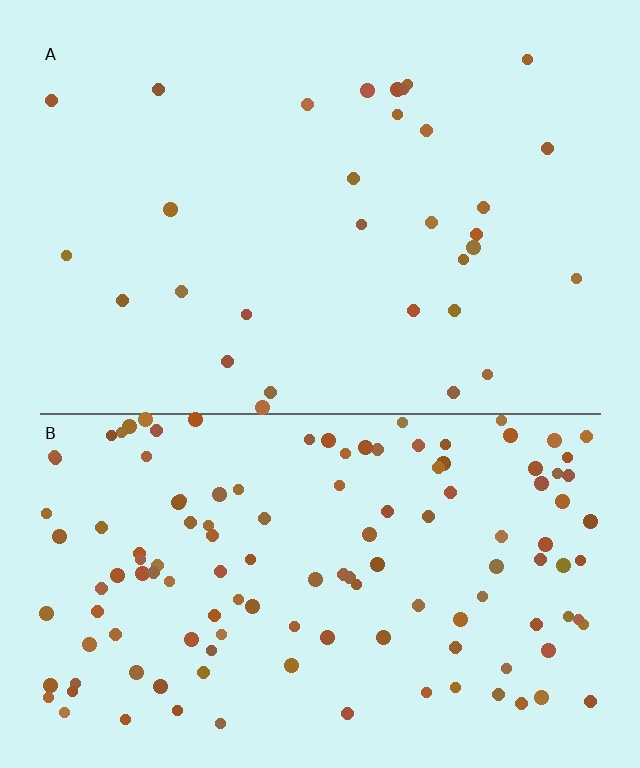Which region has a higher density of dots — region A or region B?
B (the bottom).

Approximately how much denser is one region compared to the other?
Approximately 4.2× — region B over region A.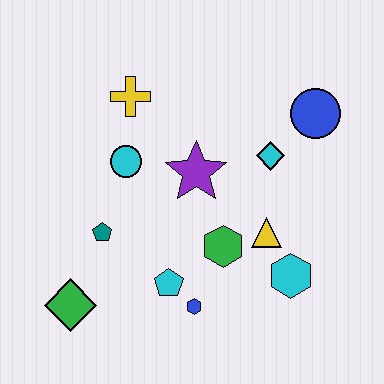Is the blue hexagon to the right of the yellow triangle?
No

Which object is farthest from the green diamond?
The blue circle is farthest from the green diamond.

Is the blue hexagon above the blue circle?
No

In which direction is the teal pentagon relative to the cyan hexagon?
The teal pentagon is to the left of the cyan hexagon.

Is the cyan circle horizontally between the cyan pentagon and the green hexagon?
No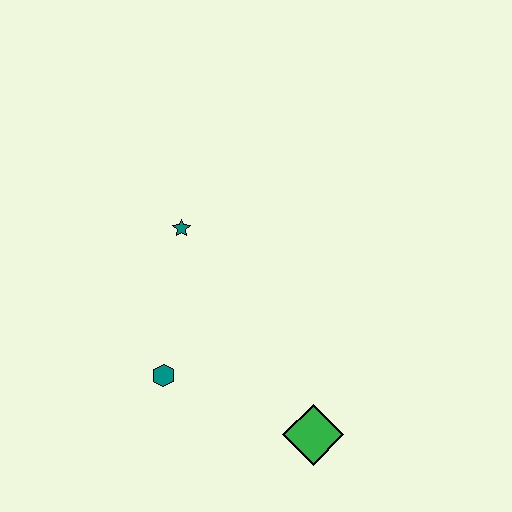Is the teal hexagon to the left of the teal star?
Yes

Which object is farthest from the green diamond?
The teal star is farthest from the green diamond.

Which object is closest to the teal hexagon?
The teal star is closest to the teal hexagon.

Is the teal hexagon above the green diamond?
Yes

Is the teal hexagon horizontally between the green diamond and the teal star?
No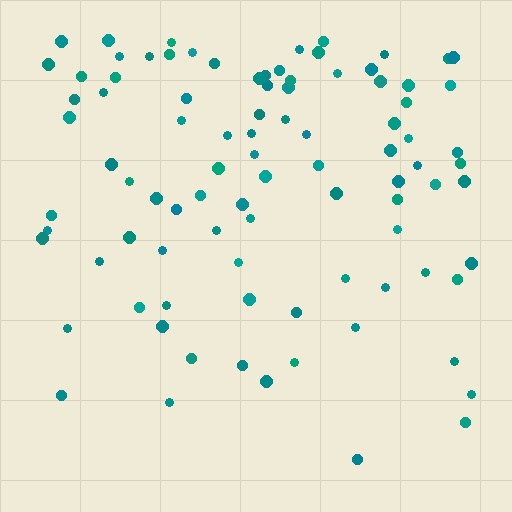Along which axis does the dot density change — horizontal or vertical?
Vertical.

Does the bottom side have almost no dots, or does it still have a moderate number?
Still a moderate number, just noticeably fewer than the top.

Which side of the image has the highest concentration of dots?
The top.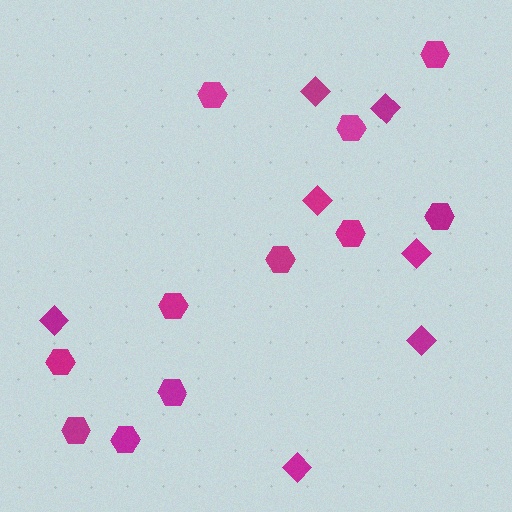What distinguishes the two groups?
There are 2 groups: one group of diamonds (7) and one group of hexagons (11).